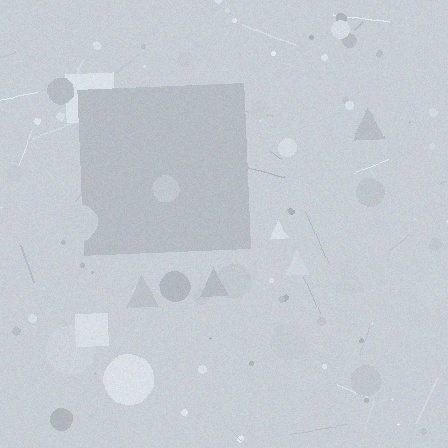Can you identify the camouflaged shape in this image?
The camouflaged shape is a square.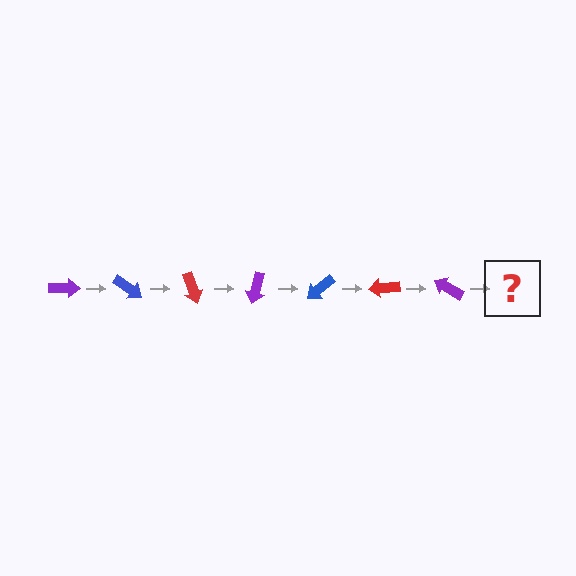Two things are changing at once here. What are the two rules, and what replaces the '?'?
The two rules are that it rotates 35 degrees each step and the color cycles through purple, blue, and red. The '?' should be a blue arrow, rotated 245 degrees from the start.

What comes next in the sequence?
The next element should be a blue arrow, rotated 245 degrees from the start.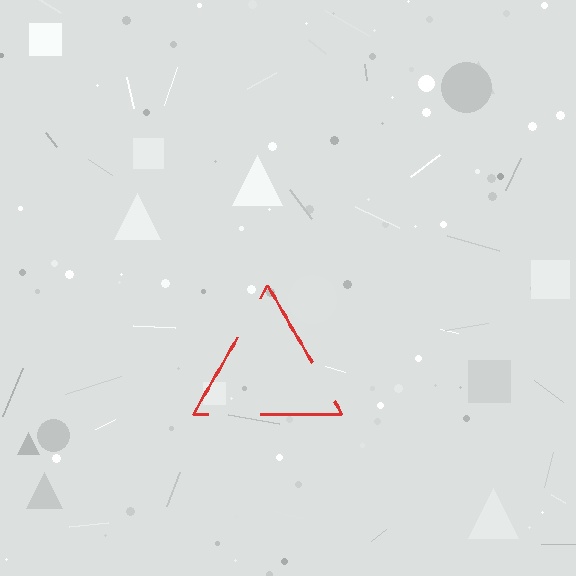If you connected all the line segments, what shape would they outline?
They would outline a triangle.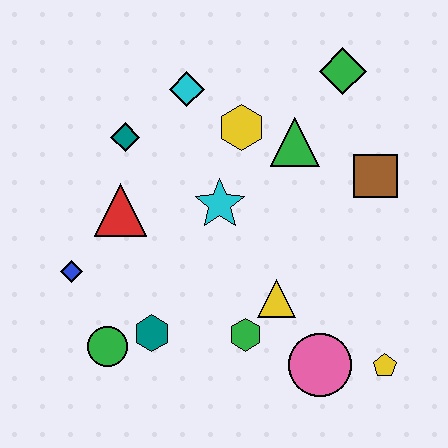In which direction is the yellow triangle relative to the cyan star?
The yellow triangle is below the cyan star.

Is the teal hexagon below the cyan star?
Yes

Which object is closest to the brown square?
The green triangle is closest to the brown square.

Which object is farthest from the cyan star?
The yellow pentagon is farthest from the cyan star.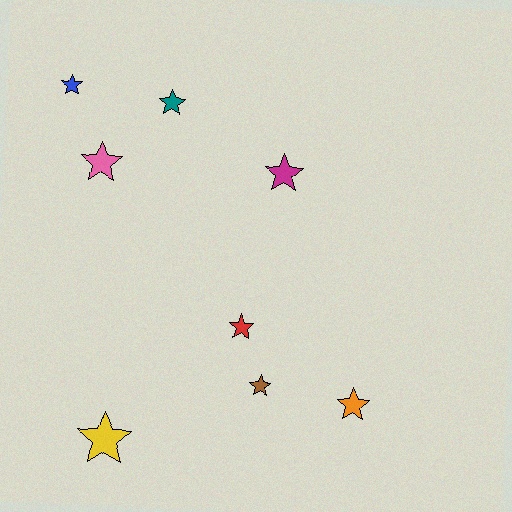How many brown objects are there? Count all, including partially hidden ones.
There is 1 brown object.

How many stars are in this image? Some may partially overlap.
There are 8 stars.